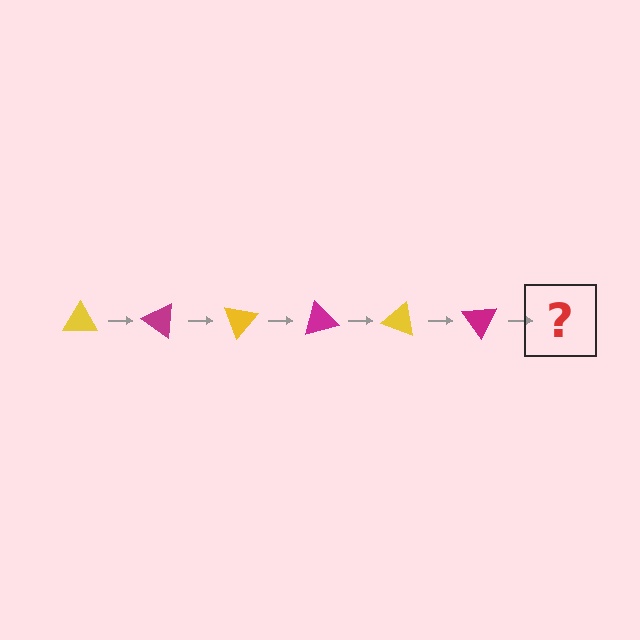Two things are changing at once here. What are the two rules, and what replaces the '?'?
The two rules are that it rotates 35 degrees each step and the color cycles through yellow and magenta. The '?' should be a yellow triangle, rotated 210 degrees from the start.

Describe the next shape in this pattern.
It should be a yellow triangle, rotated 210 degrees from the start.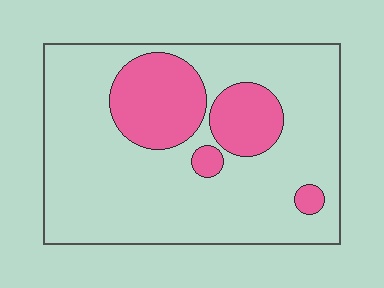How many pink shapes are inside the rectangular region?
4.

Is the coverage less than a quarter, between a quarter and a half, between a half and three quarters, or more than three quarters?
Less than a quarter.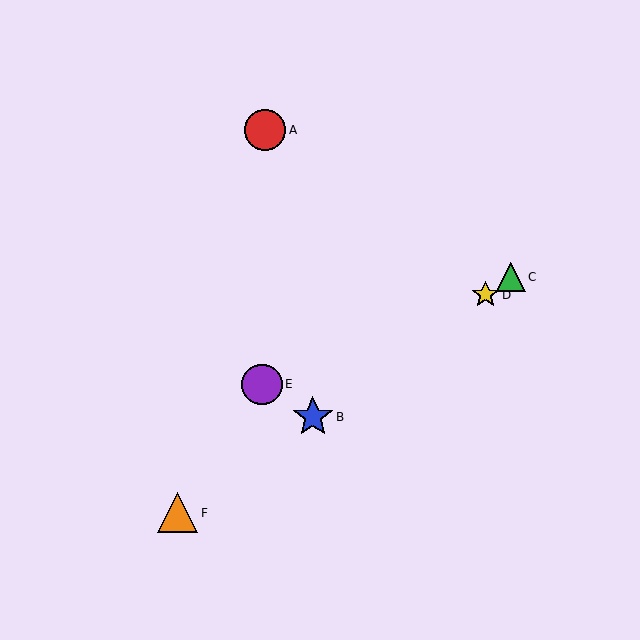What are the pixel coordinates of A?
Object A is at (265, 130).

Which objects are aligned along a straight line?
Objects B, C, D, F are aligned along a straight line.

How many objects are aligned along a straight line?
4 objects (B, C, D, F) are aligned along a straight line.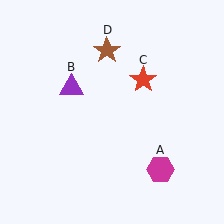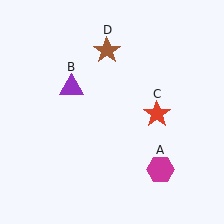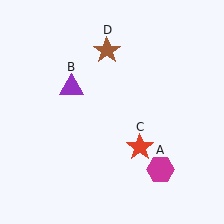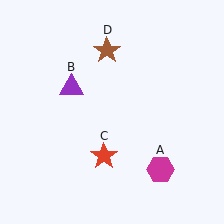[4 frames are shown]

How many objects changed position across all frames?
1 object changed position: red star (object C).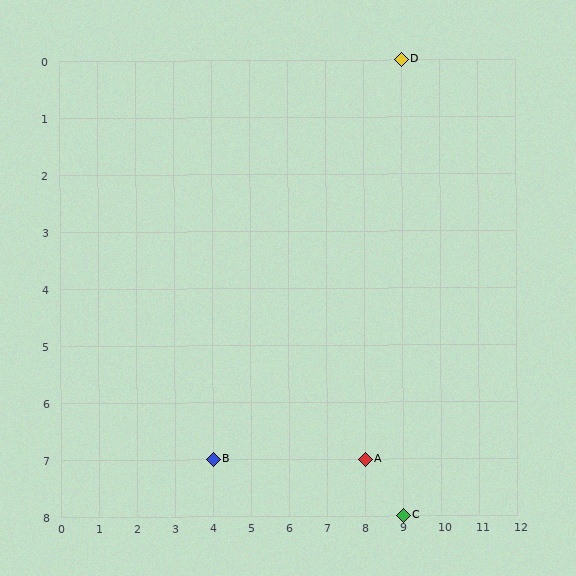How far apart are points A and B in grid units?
Points A and B are 4 columns apart.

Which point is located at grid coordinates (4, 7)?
Point B is at (4, 7).